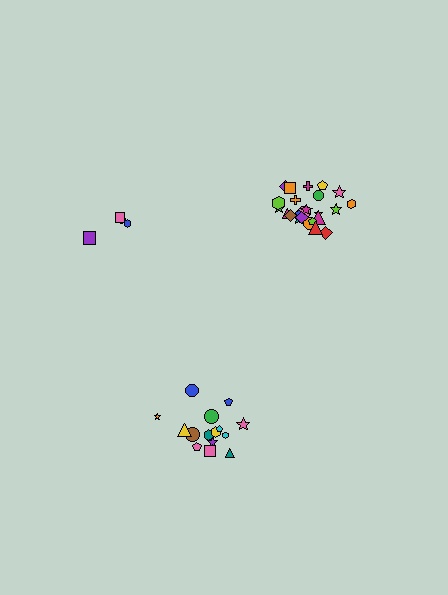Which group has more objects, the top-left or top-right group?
The top-right group.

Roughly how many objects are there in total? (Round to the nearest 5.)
Roughly 45 objects in total.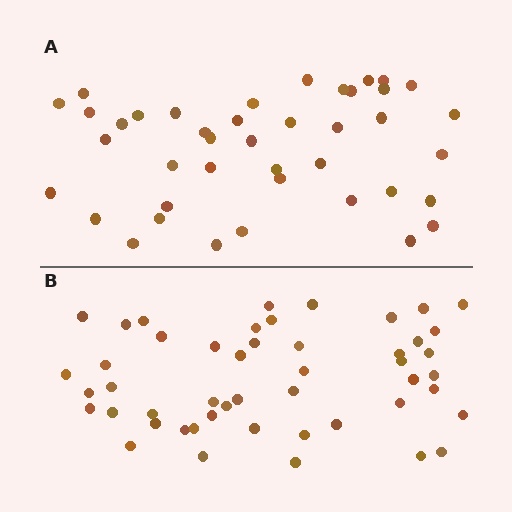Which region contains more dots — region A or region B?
Region B (the bottom region) has more dots.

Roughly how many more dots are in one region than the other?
Region B has roughly 8 or so more dots than region A.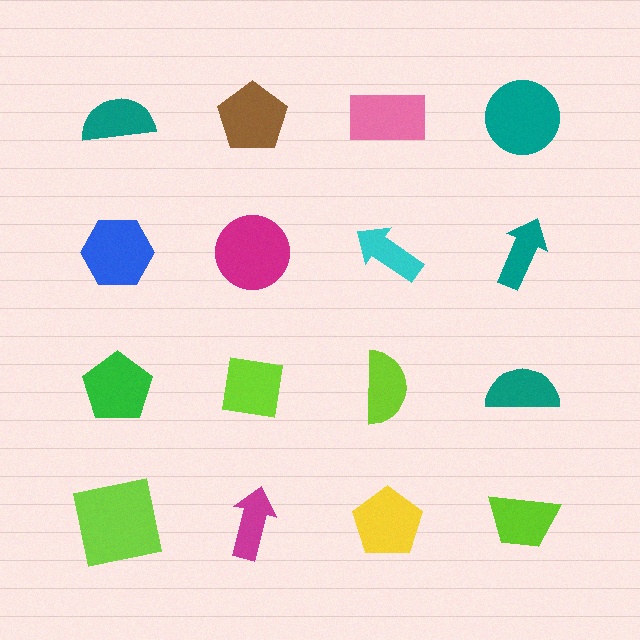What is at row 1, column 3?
A pink rectangle.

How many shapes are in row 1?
4 shapes.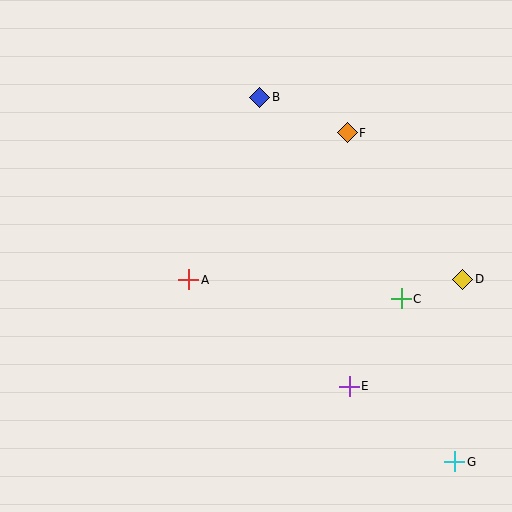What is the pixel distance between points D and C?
The distance between D and C is 65 pixels.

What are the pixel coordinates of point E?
Point E is at (349, 386).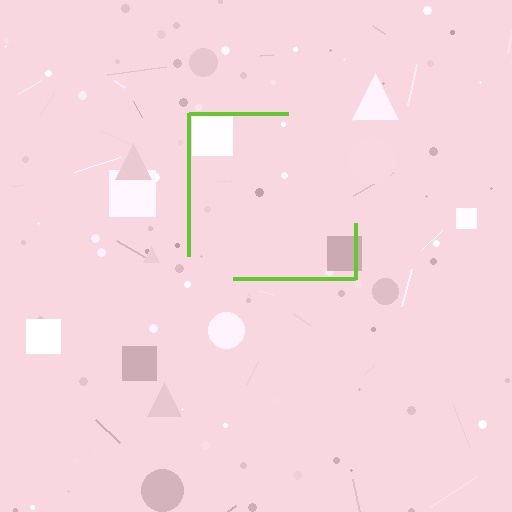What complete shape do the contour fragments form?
The contour fragments form a square.